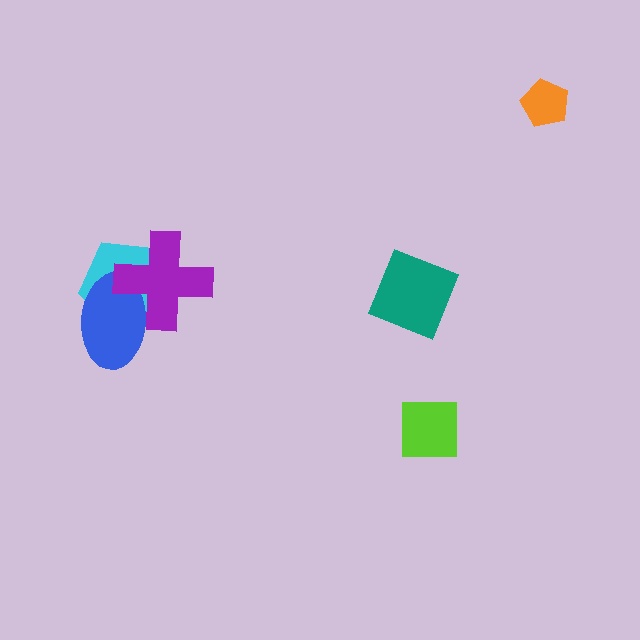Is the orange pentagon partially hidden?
No, no other shape covers it.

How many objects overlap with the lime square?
0 objects overlap with the lime square.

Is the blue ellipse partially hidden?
Yes, it is partially covered by another shape.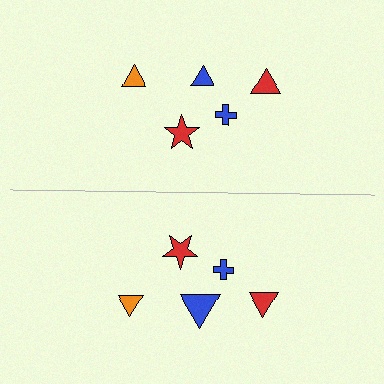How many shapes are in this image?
There are 10 shapes in this image.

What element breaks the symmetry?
The blue triangle on the bottom side has a different size than its mirror counterpart.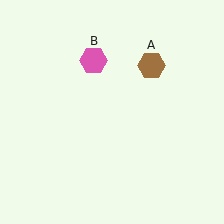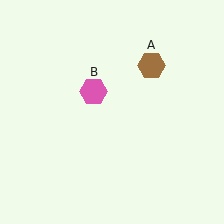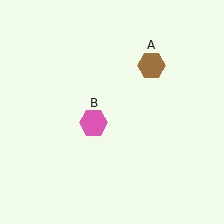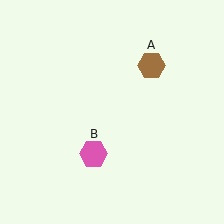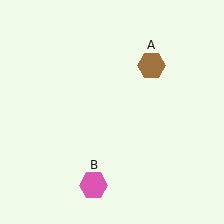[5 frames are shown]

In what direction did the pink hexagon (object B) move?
The pink hexagon (object B) moved down.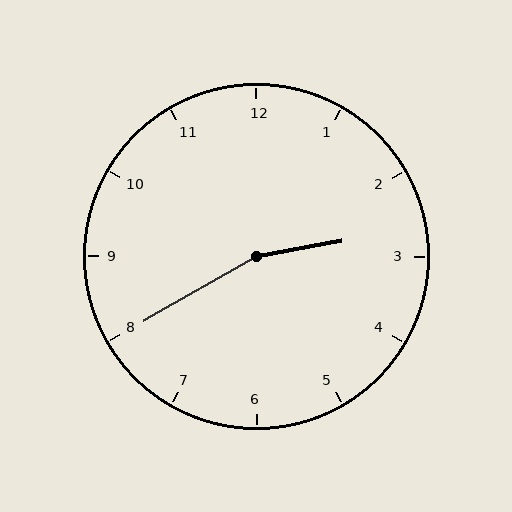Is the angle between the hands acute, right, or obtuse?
It is obtuse.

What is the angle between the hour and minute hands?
Approximately 160 degrees.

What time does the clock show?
2:40.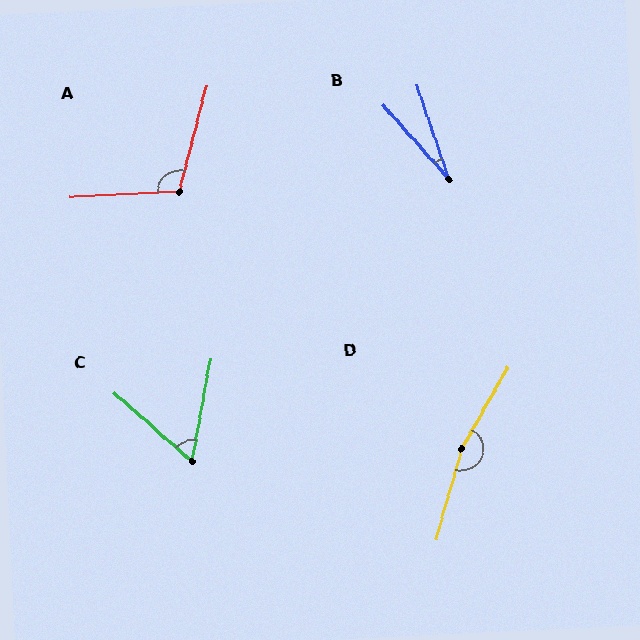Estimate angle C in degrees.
Approximately 59 degrees.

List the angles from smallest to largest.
B (23°), C (59°), A (107°), D (166°).